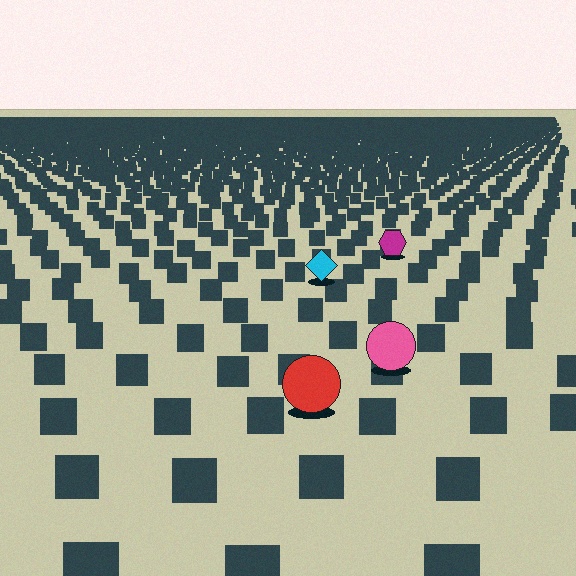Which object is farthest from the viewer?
The magenta hexagon is farthest from the viewer. It appears smaller and the ground texture around it is denser.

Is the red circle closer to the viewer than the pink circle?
Yes. The red circle is closer — you can tell from the texture gradient: the ground texture is coarser near it.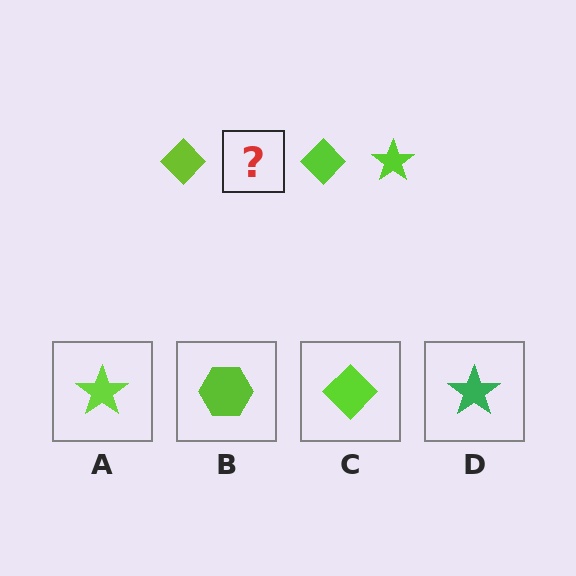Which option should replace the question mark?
Option A.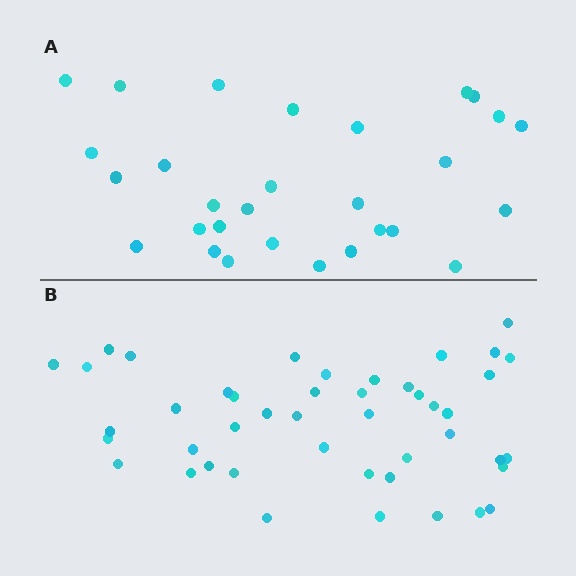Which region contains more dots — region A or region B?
Region B (the bottom region) has more dots.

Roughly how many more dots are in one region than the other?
Region B has approximately 15 more dots than region A.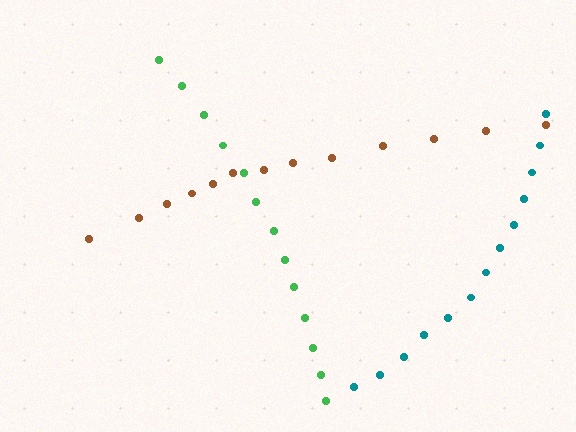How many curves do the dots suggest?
There are 3 distinct paths.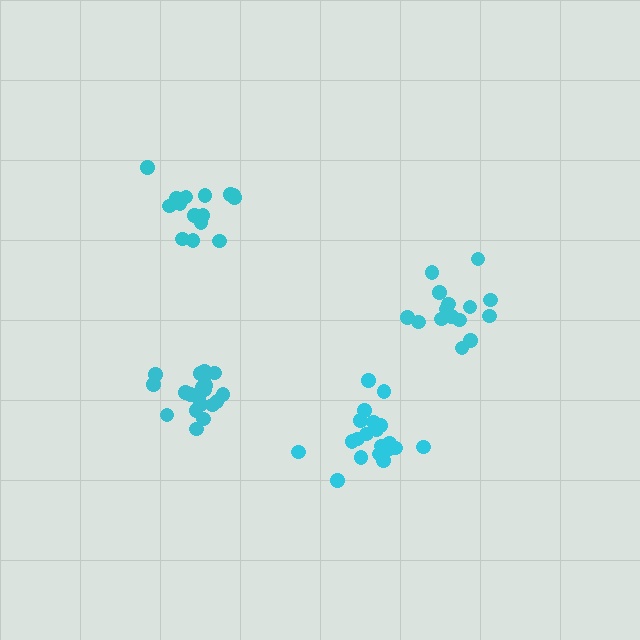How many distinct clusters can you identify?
There are 4 distinct clusters.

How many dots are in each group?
Group 1: 20 dots, Group 2: 21 dots, Group 3: 15 dots, Group 4: 15 dots (71 total).